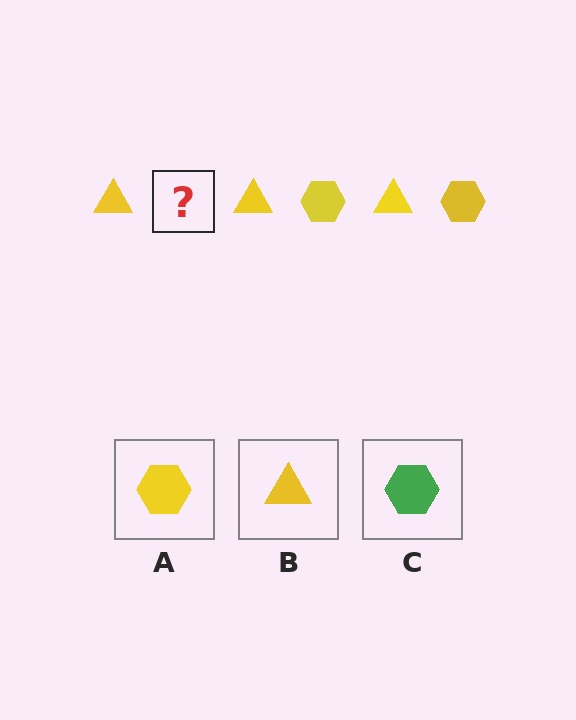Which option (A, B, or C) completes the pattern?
A.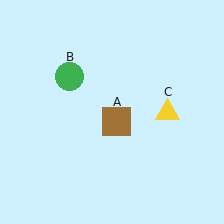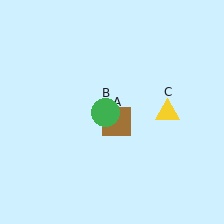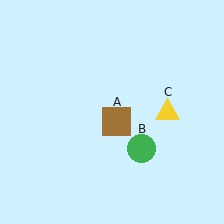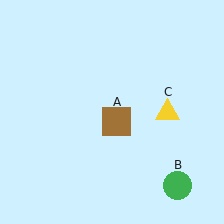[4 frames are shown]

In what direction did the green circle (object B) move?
The green circle (object B) moved down and to the right.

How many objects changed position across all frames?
1 object changed position: green circle (object B).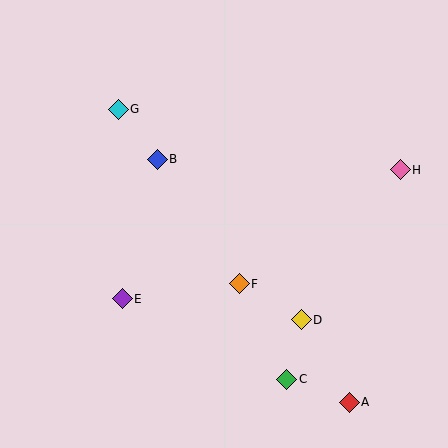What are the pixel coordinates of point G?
Point G is at (118, 109).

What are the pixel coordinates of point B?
Point B is at (157, 159).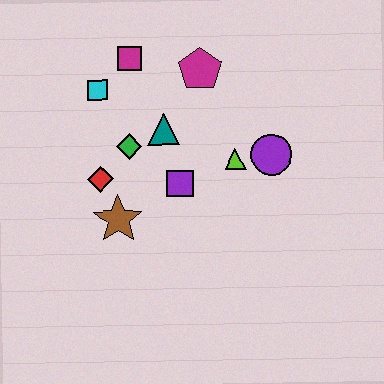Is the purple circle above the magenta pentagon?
No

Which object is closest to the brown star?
The red diamond is closest to the brown star.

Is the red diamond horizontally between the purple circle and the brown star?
No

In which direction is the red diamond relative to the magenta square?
The red diamond is below the magenta square.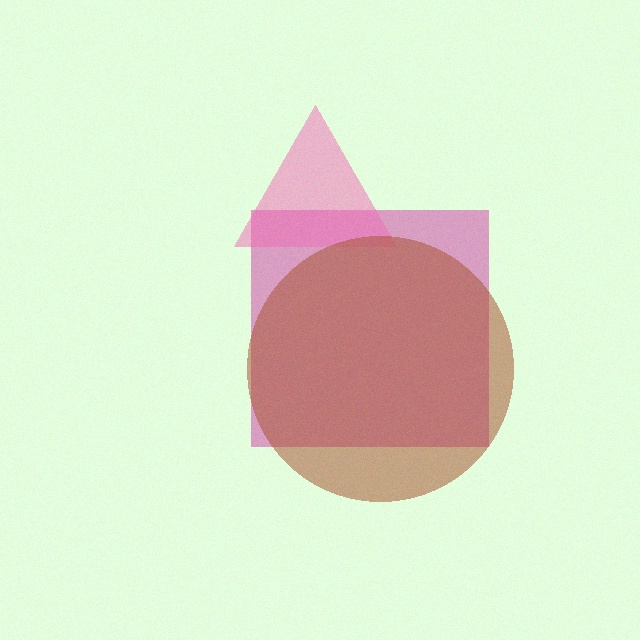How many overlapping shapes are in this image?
There are 3 overlapping shapes in the image.